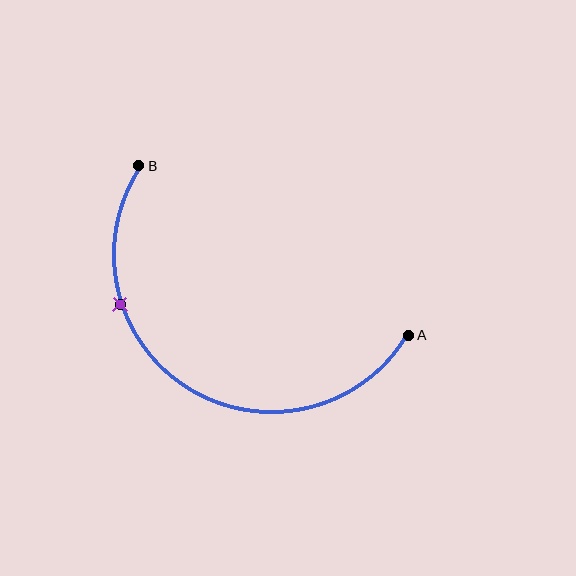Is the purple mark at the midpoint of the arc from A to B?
No. The purple mark lies on the arc but is closer to endpoint B. The arc midpoint would be at the point on the curve equidistant along the arc from both A and B.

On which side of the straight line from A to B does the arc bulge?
The arc bulges below the straight line connecting A and B.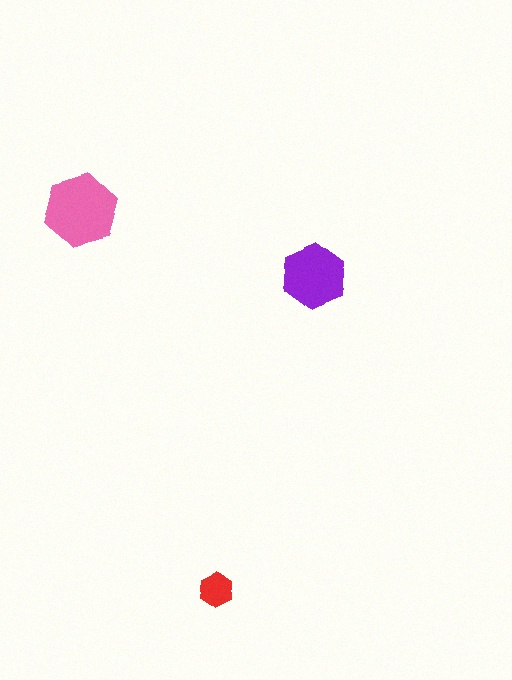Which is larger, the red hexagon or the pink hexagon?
The pink one.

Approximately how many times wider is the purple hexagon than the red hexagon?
About 2 times wider.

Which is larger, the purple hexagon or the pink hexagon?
The pink one.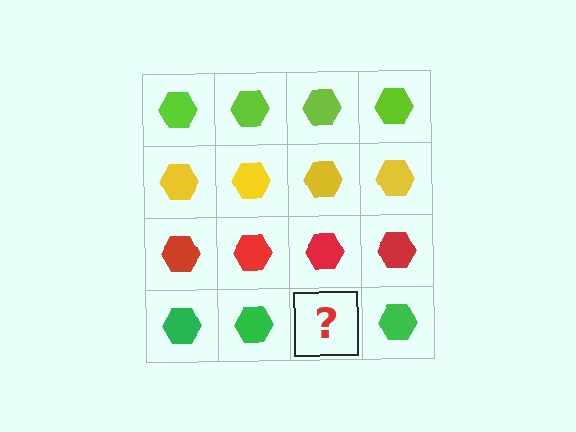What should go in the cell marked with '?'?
The missing cell should contain a green hexagon.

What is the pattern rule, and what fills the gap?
The rule is that each row has a consistent color. The gap should be filled with a green hexagon.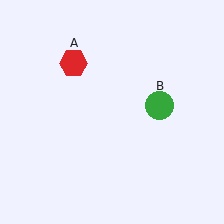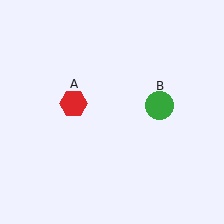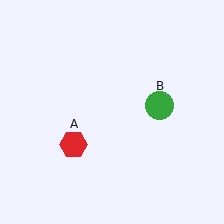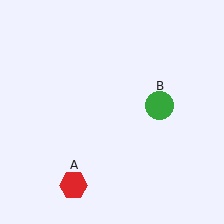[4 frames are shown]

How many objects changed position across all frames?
1 object changed position: red hexagon (object A).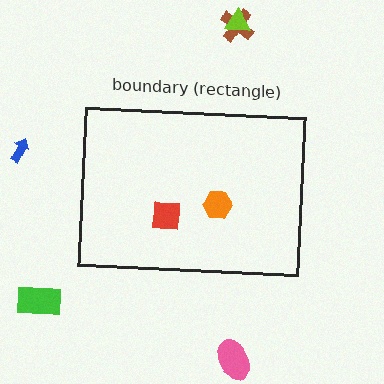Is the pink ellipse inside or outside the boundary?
Outside.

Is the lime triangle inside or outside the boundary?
Outside.